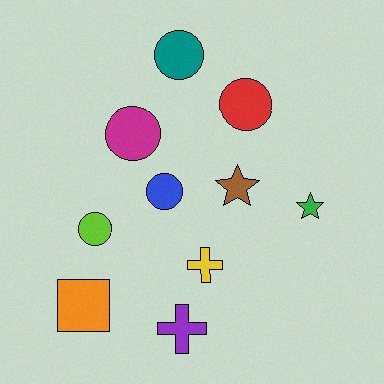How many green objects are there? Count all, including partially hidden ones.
There is 1 green object.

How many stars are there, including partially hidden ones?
There are 2 stars.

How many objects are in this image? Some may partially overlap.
There are 10 objects.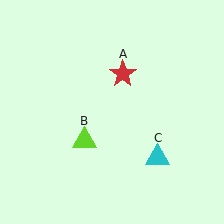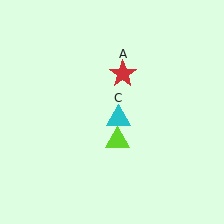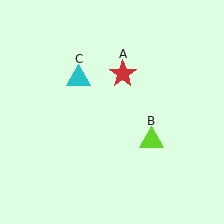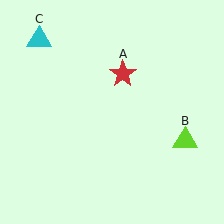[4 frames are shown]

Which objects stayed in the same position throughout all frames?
Red star (object A) remained stationary.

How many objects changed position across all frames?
2 objects changed position: lime triangle (object B), cyan triangle (object C).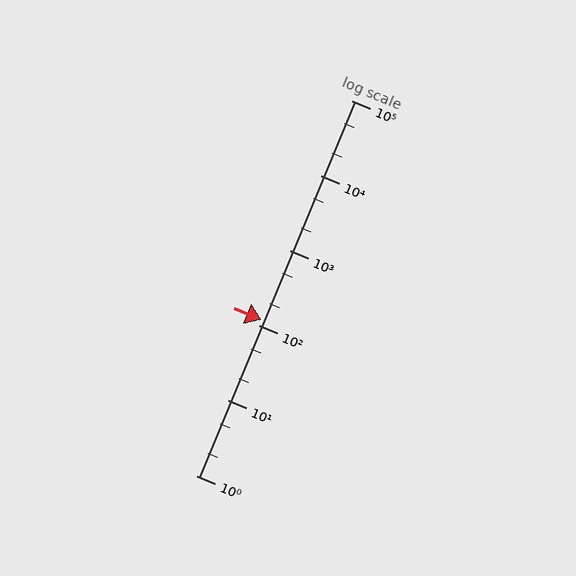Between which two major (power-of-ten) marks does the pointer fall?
The pointer is between 100 and 1000.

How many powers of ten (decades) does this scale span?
The scale spans 5 decades, from 1 to 100000.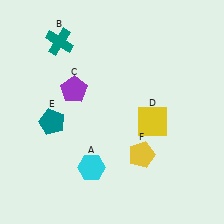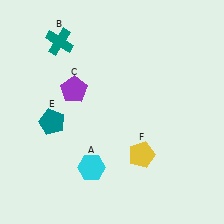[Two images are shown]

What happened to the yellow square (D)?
The yellow square (D) was removed in Image 2. It was in the bottom-right area of Image 1.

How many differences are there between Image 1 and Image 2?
There is 1 difference between the two images.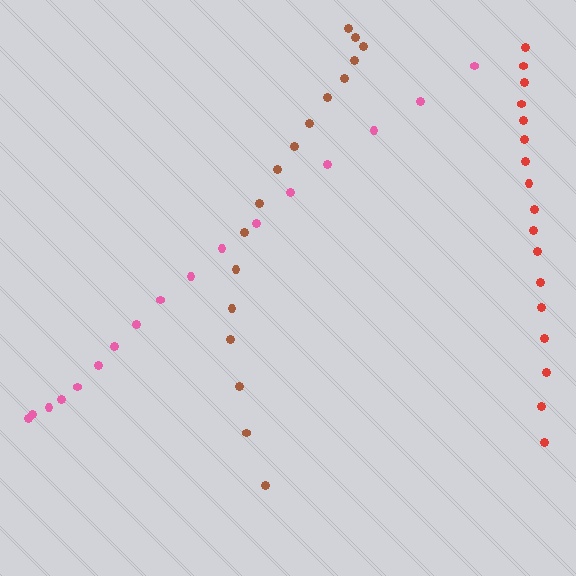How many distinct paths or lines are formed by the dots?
There are 3 distinct paths.